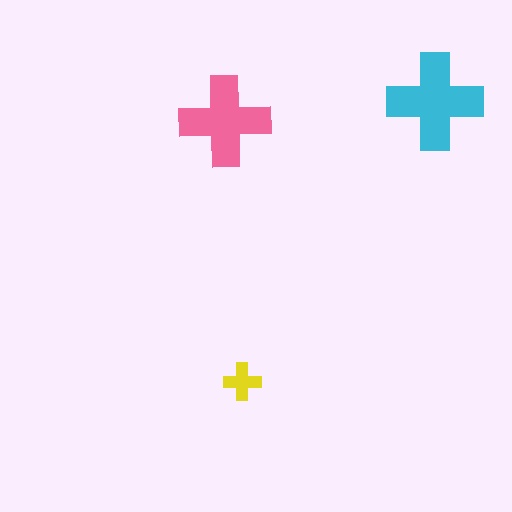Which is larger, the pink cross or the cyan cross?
The cyan one.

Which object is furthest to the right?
The cyan cross is rightmost.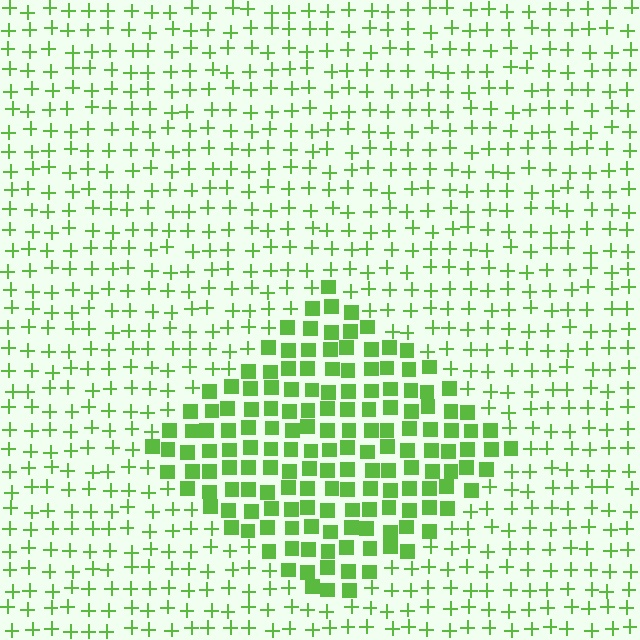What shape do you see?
I see a diamond.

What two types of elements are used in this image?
The image uses squares inside the diamond region and plus signs outside it.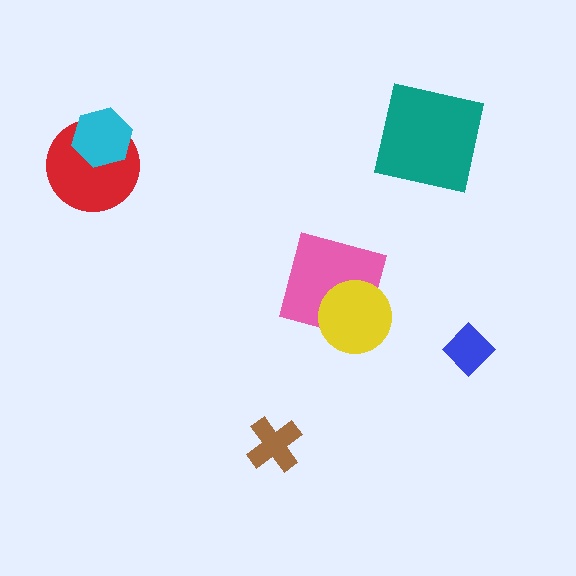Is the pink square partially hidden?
Yes, it is partially covered by another shape.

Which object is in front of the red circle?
The cyan hexagon is in front of the red circle.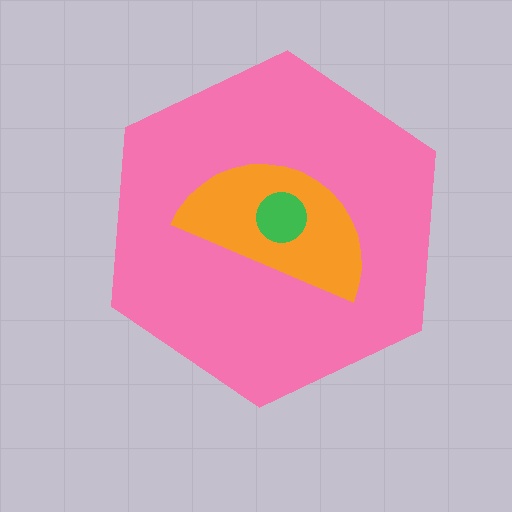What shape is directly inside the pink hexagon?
The orange semicircle.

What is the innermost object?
The green circle.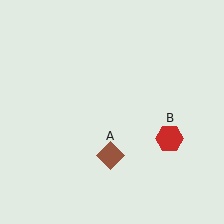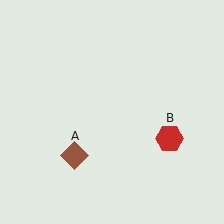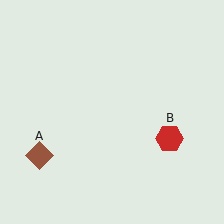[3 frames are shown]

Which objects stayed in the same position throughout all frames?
Red hexagon (object B) remained stationary.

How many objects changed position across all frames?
1 object changed position: brown diamond (object A).